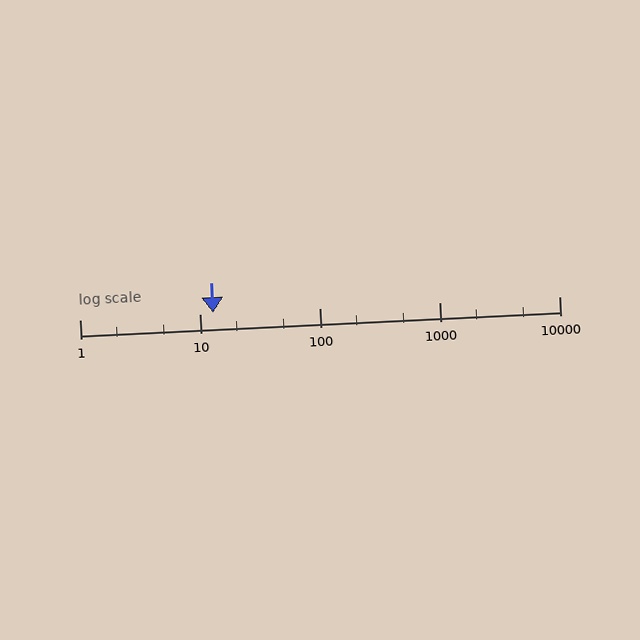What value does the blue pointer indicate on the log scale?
The pointer indicates approximately 13.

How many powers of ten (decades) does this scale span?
The scale spans 4 decades, from 1 to 10000.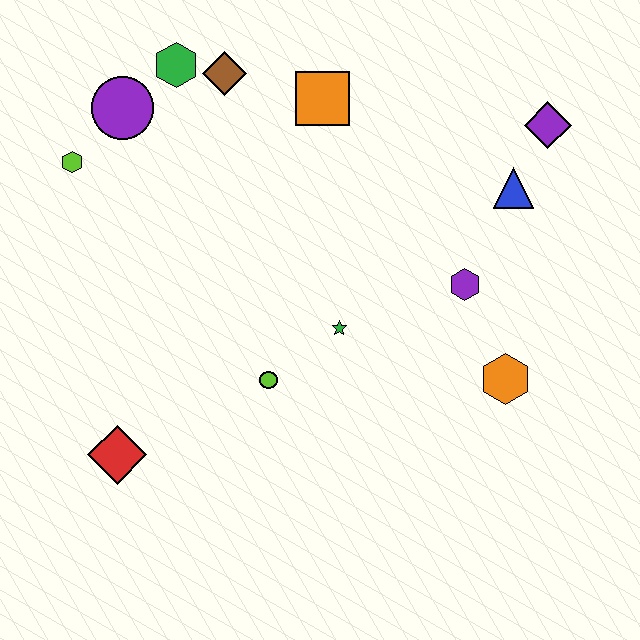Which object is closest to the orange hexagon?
The purple hexagon is closest to the orange hexagon.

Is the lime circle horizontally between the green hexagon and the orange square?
Yes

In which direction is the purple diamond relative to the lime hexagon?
The purple diamond is to the right of the lime hexagon.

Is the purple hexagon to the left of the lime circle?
No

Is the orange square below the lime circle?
No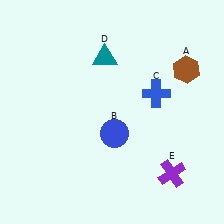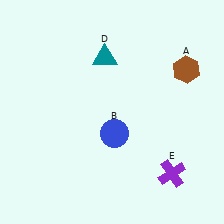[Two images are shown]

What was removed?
The blue cross (C) was removed in Image 2.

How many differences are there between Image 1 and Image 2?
There is 1 difference between the two images.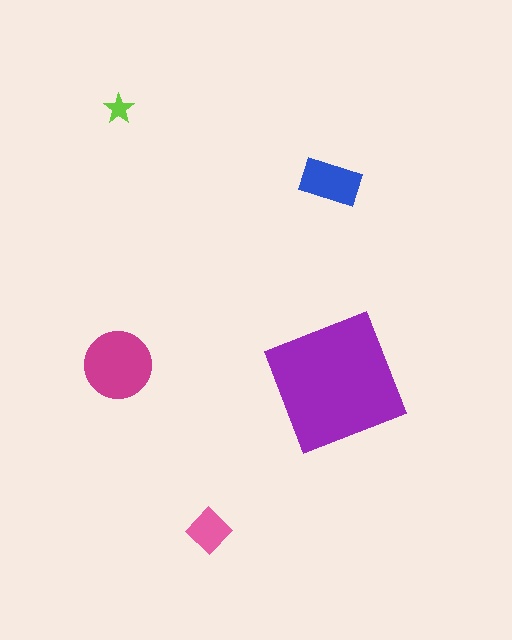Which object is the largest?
The purple square.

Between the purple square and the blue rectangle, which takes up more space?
The purple square.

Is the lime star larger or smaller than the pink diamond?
Smaller.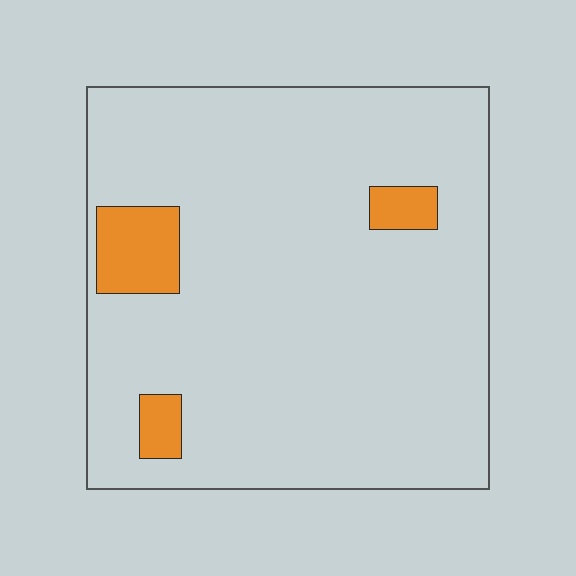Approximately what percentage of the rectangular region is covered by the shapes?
Approximately 10%.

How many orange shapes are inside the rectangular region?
3.